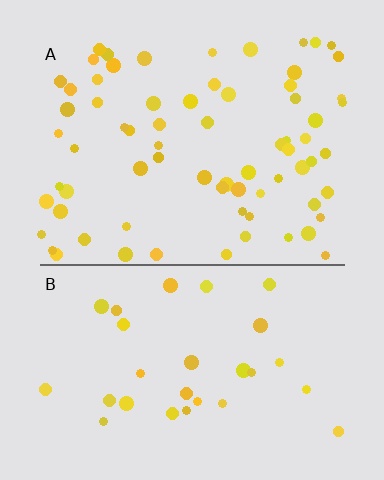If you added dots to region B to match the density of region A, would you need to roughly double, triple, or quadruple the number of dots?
Approximately double.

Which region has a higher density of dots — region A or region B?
A (the top).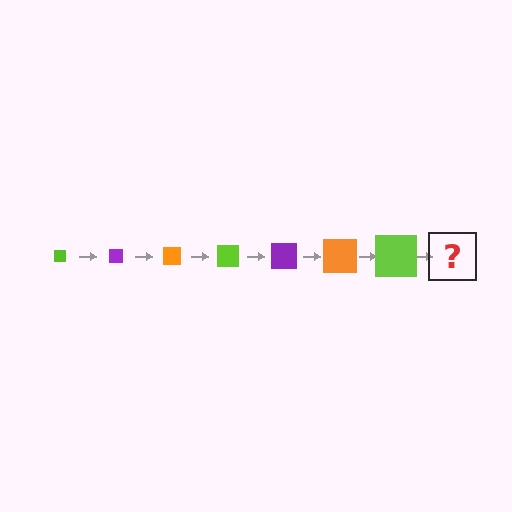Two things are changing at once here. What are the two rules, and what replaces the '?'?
The two rules are that the square grows larger each step and the color cycles through lime, purple, and orange. The '?' should be a purple square, larger than the previous one.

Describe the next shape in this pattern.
It should be a purple square, larger than the previous one.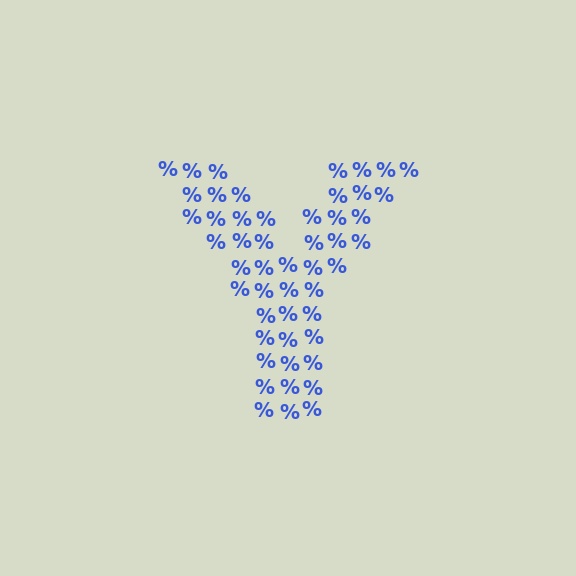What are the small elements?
The small elements are percent signs.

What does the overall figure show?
The overall figure shows the letter Y.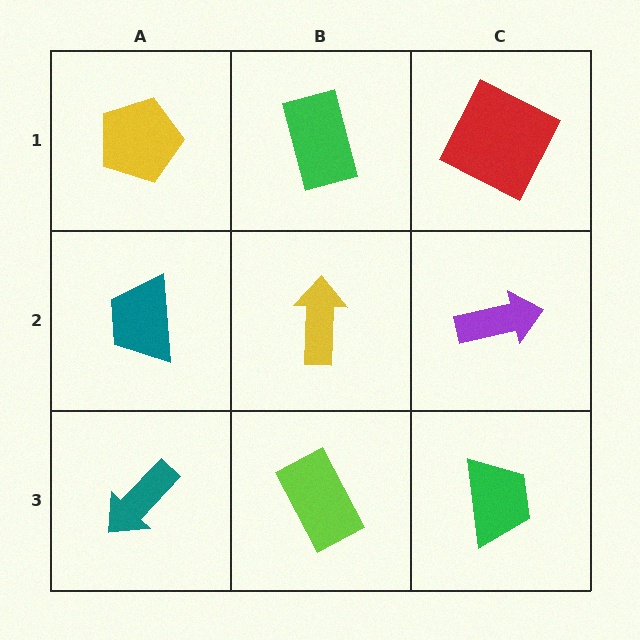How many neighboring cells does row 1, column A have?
2.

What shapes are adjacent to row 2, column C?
A red square (row 1, column C), a green trapezoid (row 3, column C), a yellow arrow (row 2, column B).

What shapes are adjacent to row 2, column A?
A yellow pentagon (row 1, column A), a teal arrow (row 3, column A), a yellow arrow (row 2, column B).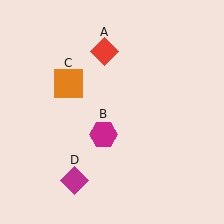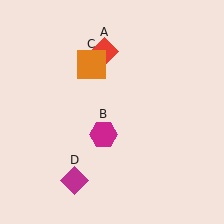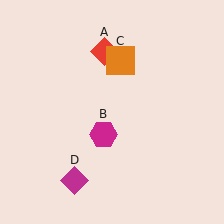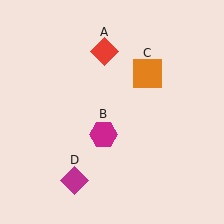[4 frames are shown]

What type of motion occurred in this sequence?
The orange square (object C) rotated clockwise around the center of the scene.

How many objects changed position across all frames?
1 object changed position: orange square (object C).